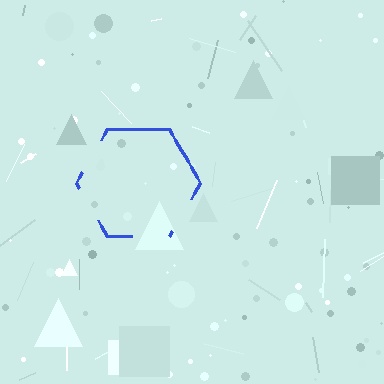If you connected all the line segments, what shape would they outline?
They would outline a hexagon.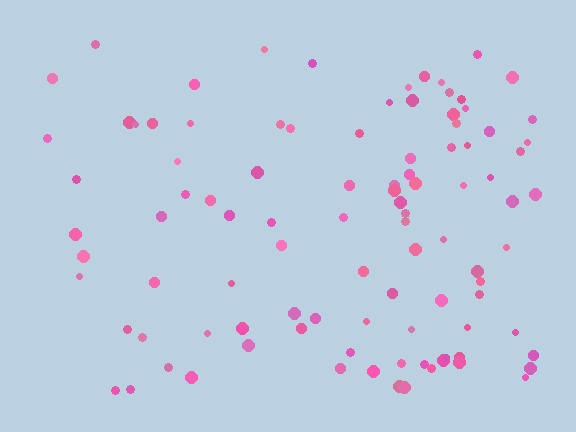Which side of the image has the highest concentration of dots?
The right.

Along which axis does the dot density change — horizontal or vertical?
Horizontal.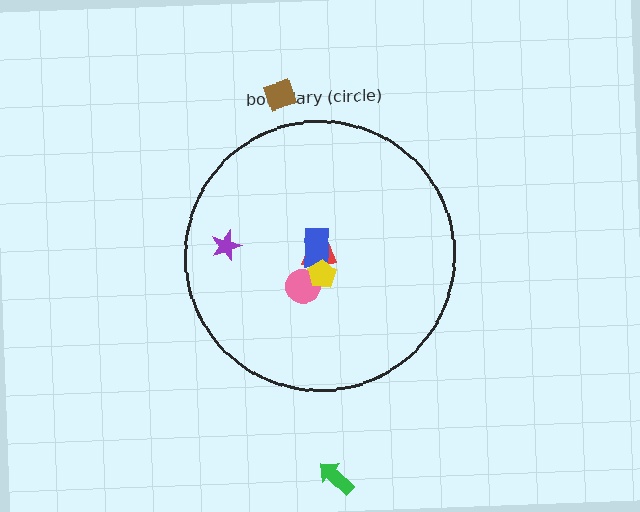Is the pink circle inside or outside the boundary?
Inside.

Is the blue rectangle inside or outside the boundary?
Inside.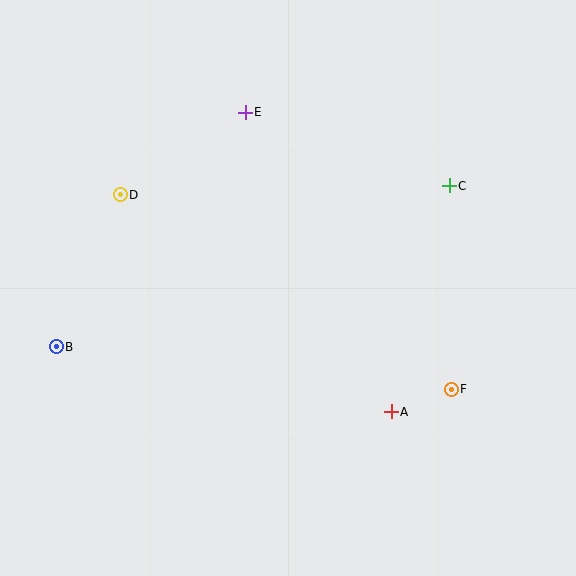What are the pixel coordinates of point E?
Point E is at (245, 112).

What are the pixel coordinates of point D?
Point D is at (120, 195).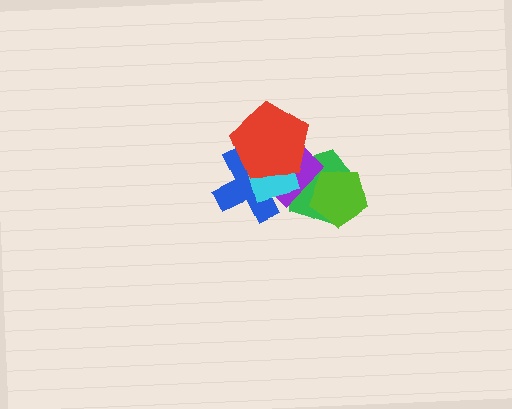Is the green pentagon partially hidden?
Yes, it is partially covered by another shape.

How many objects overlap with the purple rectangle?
5 objects overlap with the purple rectangle.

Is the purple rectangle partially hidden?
Yes, it is partially covered by another shape.